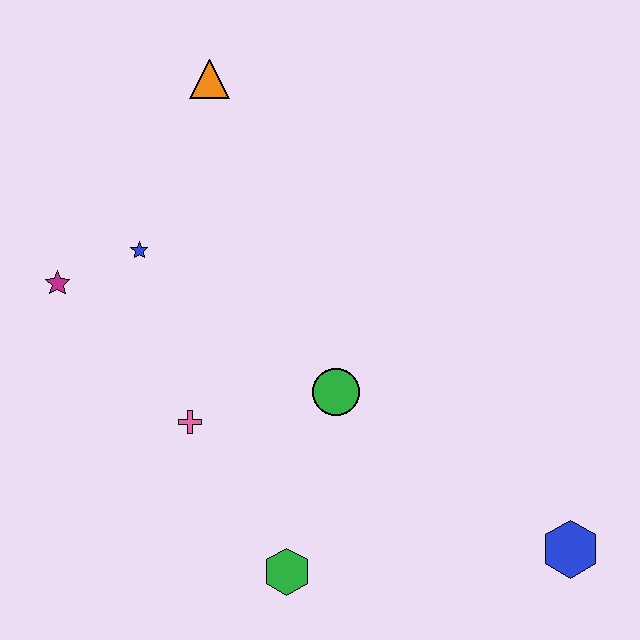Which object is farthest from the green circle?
The orange triangle is farthest from the green circle.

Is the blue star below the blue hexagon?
No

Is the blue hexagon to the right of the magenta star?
Yes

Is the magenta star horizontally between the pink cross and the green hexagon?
No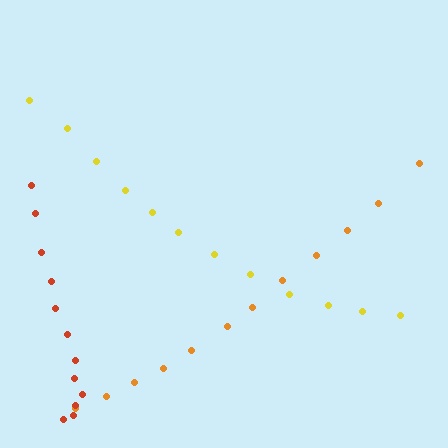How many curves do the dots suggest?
There are 3 distinct paths.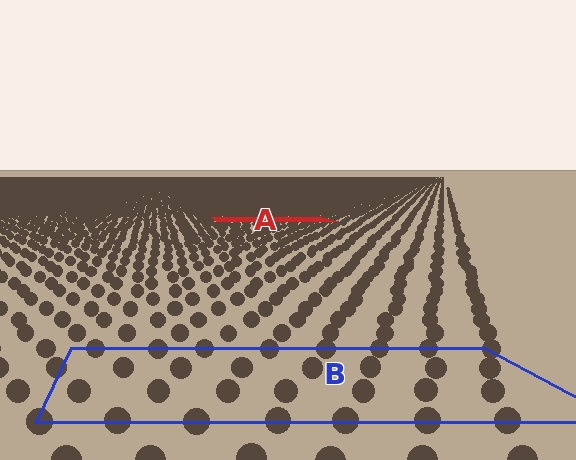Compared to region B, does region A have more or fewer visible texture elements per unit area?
Region A has more texture elements per unit area — they are packed more densely because it is farther away.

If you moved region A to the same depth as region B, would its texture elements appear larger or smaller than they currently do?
They would appear larger. At a closer depth, the same texture elements are projected at a bigger on-screen size.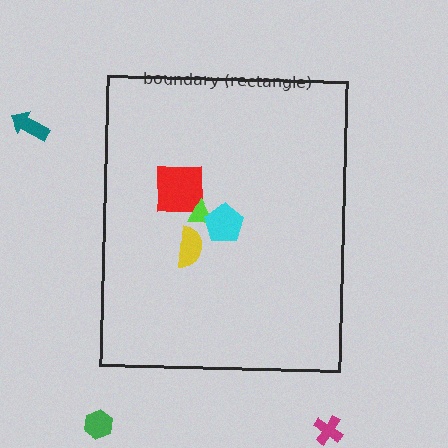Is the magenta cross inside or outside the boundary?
Outside.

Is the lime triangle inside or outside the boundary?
Inside.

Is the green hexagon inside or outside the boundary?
Outside.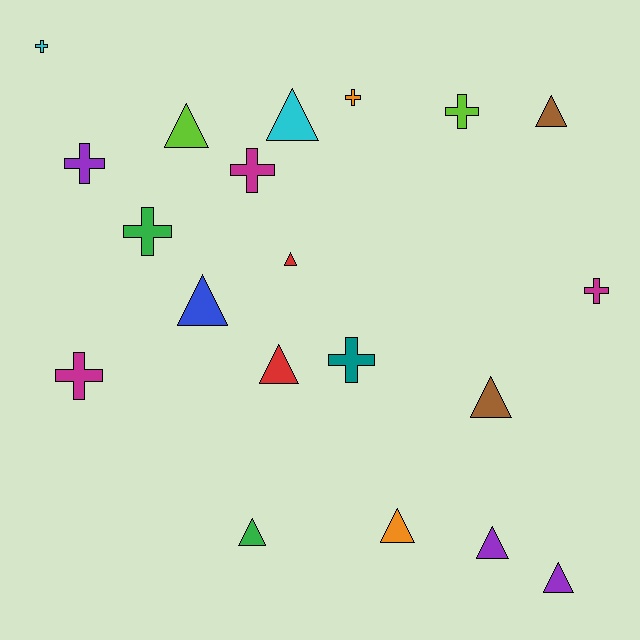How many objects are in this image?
There are 20 objects.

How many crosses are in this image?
There are 9 crosses.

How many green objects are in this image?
There are 2 green objects.